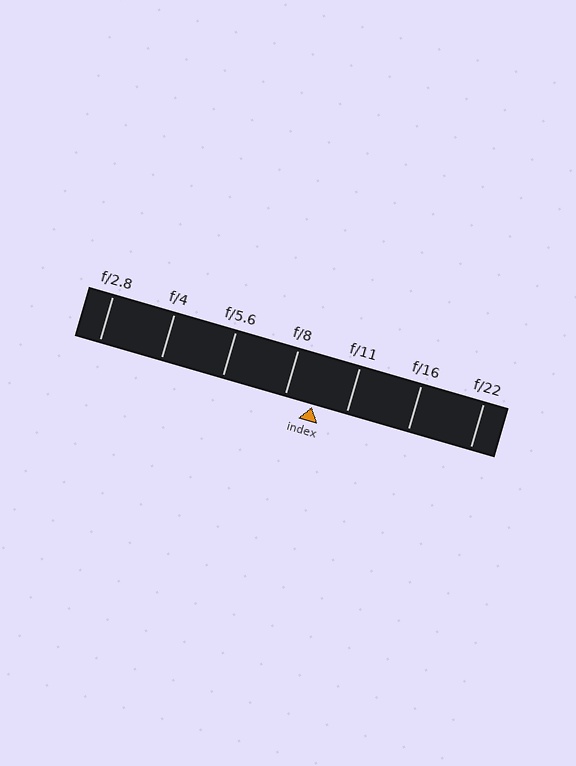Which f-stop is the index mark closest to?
The index mark is closest to f/8.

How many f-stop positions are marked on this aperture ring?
There are 7 f-stop positions marked.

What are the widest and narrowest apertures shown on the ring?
The widest aperture shown is f/2.8 and the narrowest is f/22.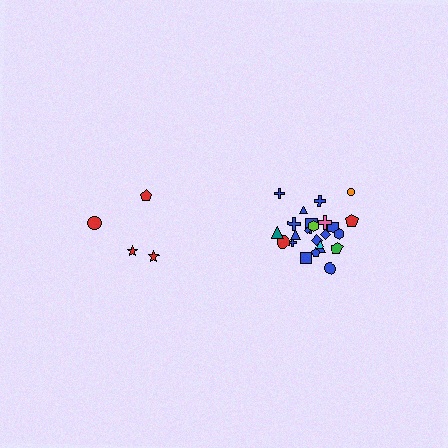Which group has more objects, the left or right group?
The right group.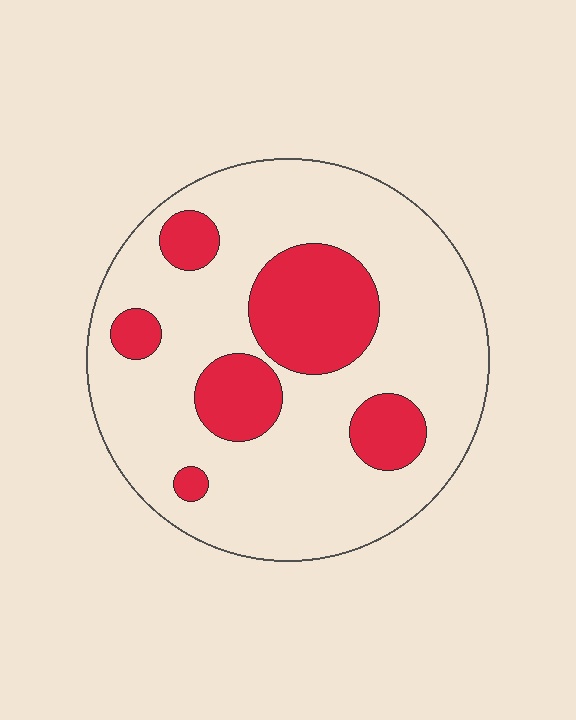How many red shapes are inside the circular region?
6.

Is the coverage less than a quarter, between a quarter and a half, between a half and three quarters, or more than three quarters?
Less than a quarter.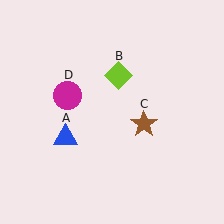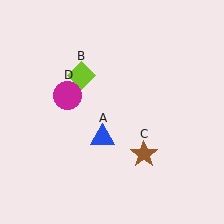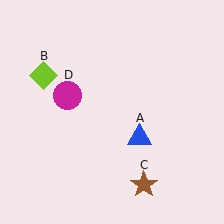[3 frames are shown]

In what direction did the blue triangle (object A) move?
The blue triangle (object A) moved right.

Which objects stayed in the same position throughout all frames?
Magenta circle (object D) remained stationary.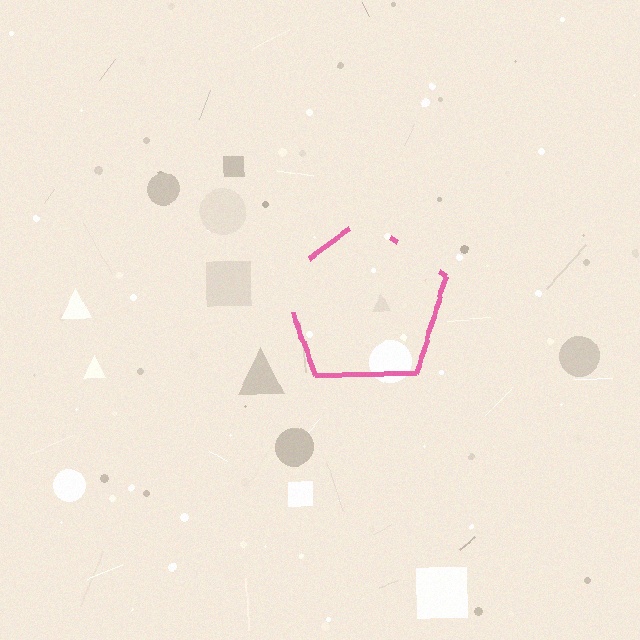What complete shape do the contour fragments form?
The contour fragments form a pentagon.